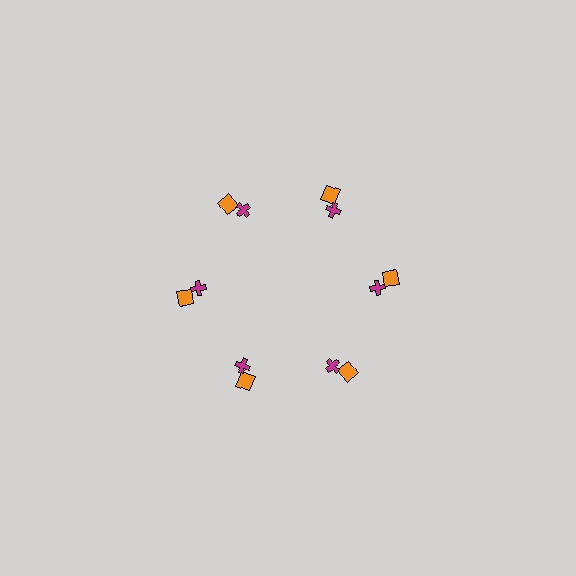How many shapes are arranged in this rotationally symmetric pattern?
There are 12 shapes, arranged in 6 groups of 2.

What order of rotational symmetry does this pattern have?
This pattern has 6-fold rotational symmetry.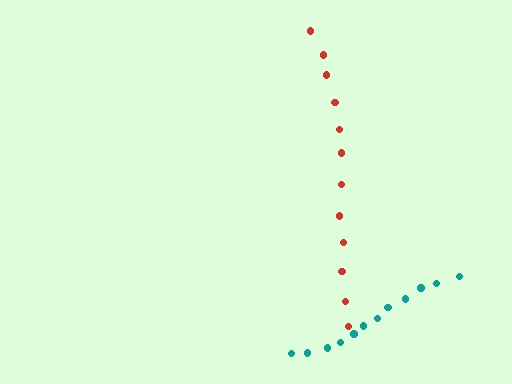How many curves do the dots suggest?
There are 2 distinct paths.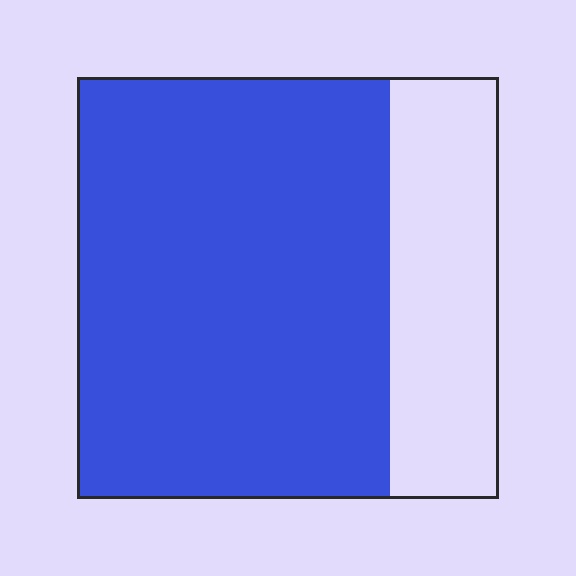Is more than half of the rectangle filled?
Yes.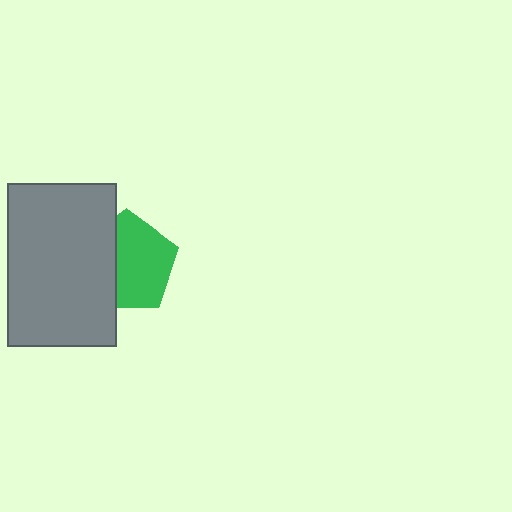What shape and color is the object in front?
The object in front is a gray rectangle.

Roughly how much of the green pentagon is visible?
About half of it is visible (roughly 62%).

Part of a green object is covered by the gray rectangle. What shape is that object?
It is a pentagon.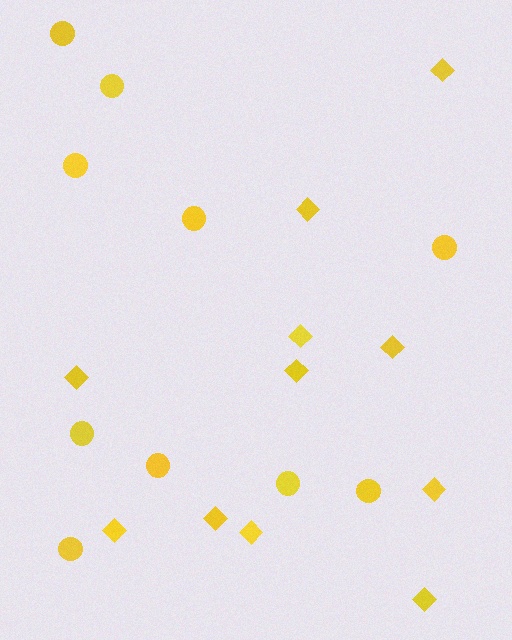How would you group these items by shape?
There are 2 groups: one group of circles (10) and one group of diamonds (11).